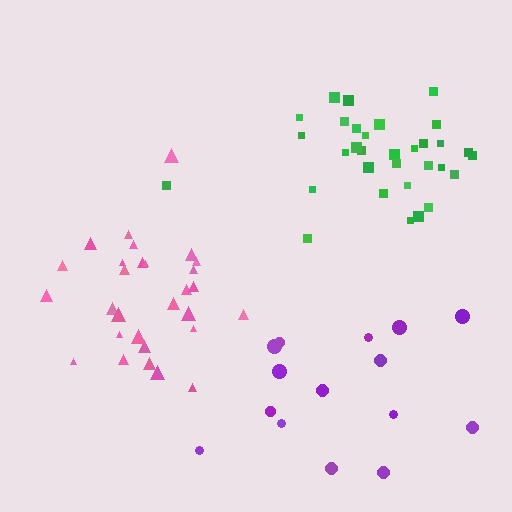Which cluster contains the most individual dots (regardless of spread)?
Green (32).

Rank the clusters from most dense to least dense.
pink, green, purple.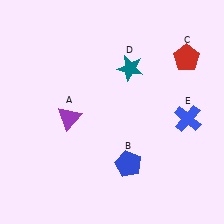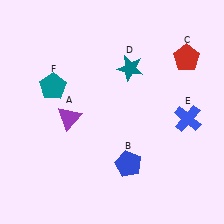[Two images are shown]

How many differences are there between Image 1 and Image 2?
There is 1 difference between the two images.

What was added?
A teal pentagon (F) was added in Image 2.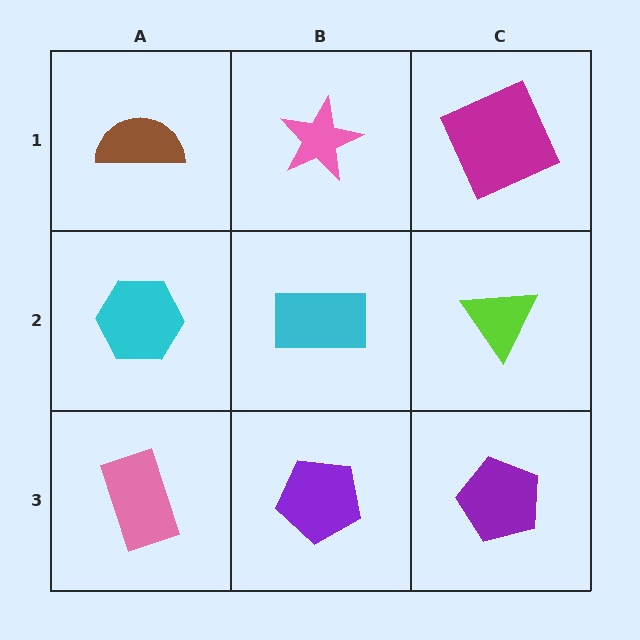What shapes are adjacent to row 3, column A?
A cyan hexagon (row 2, column A), a purple pentagon (row 3, column B).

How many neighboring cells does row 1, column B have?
3.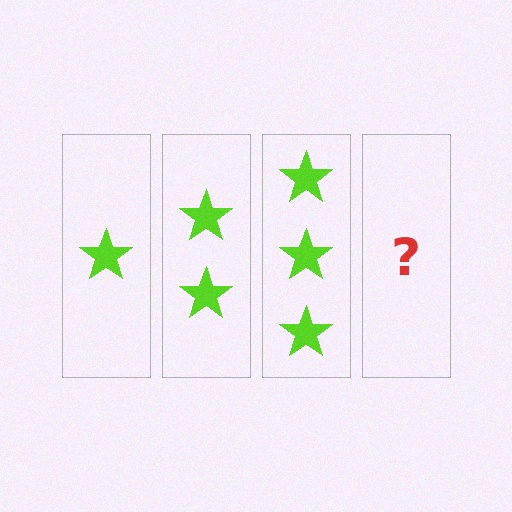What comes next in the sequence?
The next element should be 4 stars.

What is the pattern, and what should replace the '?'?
The pattern is that each step adds one more star. The '?' should be 4 stars.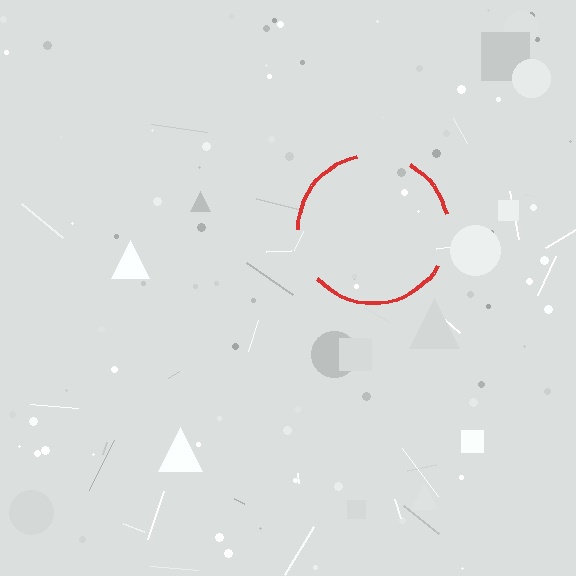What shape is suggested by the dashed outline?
The dashed outline suggests a circle.